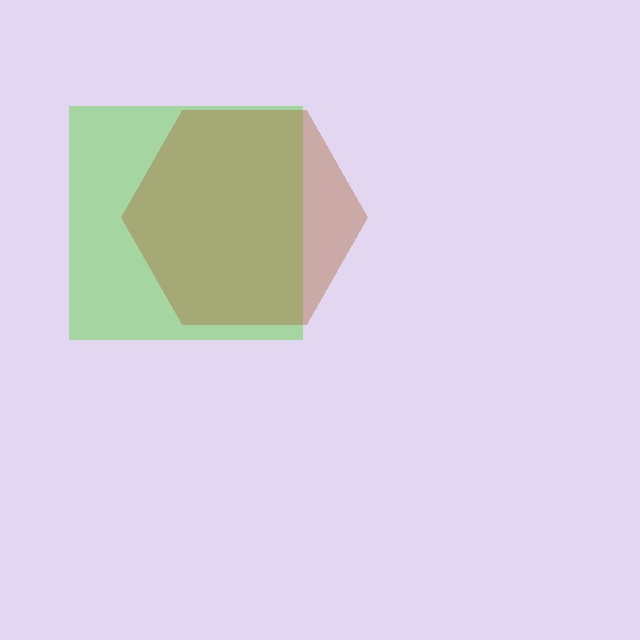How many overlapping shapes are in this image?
There are 2 overlapping shapes in the image.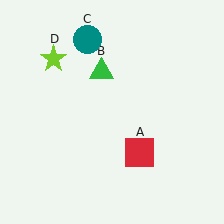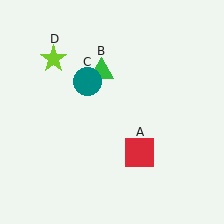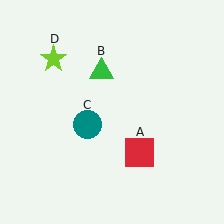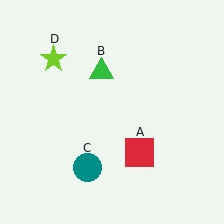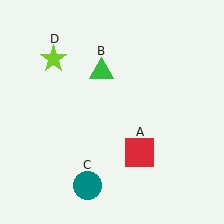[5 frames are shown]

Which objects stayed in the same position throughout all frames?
Red square (object A) and green triangle (object B) and lime star (object D) remained stationary.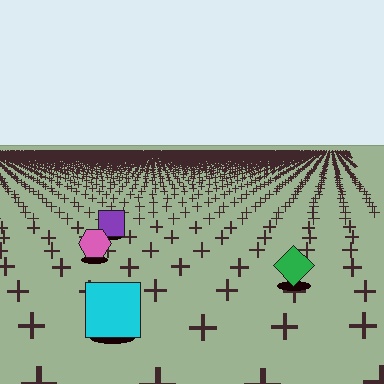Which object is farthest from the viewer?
The purple square is farthest from the viewer. It appears smaller and the ground texture around it is denser.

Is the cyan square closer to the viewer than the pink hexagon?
Yes. The cyan square is closer — you can tell from the texture gradient: the ground texture is coarser near it.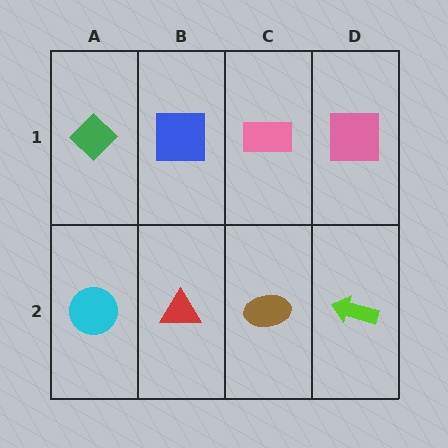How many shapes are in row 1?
4 shapes.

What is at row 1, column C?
A pink rectangle.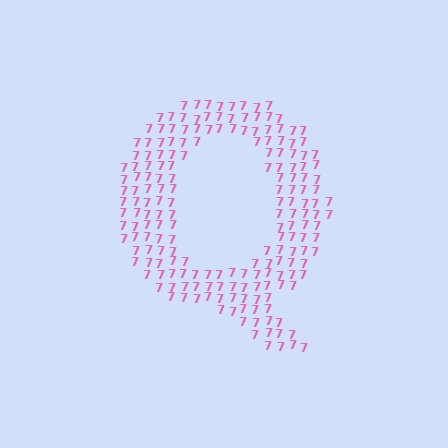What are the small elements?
The small elements are digit 7's.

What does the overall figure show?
The overall figure shows the letter Q.